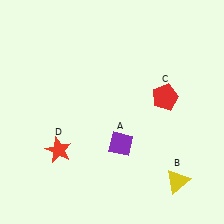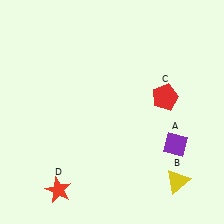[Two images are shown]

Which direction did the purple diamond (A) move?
The purple diamond (A) moved right.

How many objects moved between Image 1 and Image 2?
2 objects moved between the two images.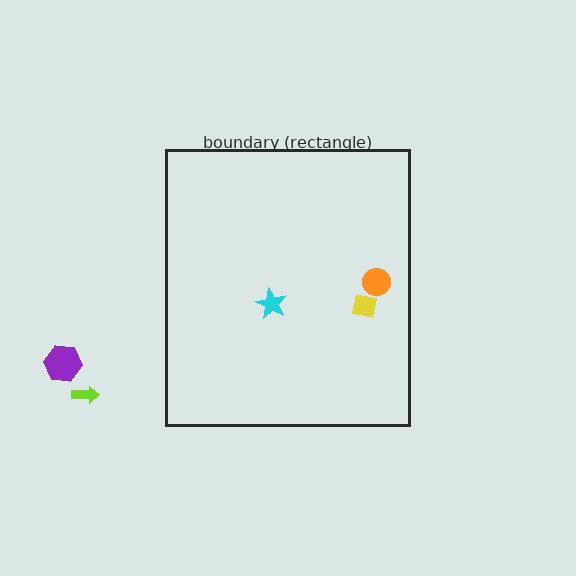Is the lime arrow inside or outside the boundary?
Outside.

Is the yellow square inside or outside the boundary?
Inside.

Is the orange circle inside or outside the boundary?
Inside.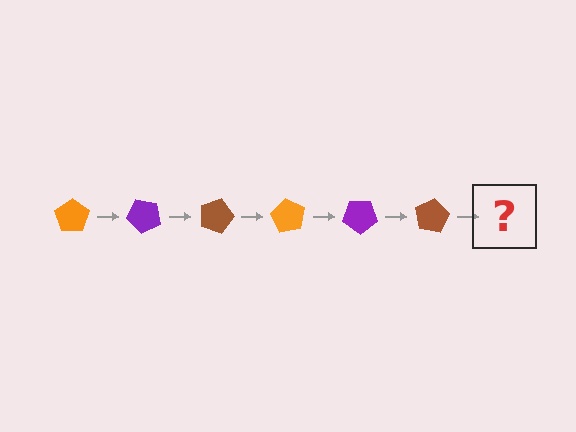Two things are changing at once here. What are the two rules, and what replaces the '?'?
The two rules are that it rotates 45 degrees each step and the color cycles through orange, purple, and brown. The '?' should be an orange pentagon, rotated 270 degrees from the start.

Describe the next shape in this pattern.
It should be an orange pentagon, rotated 270 degrees from the start.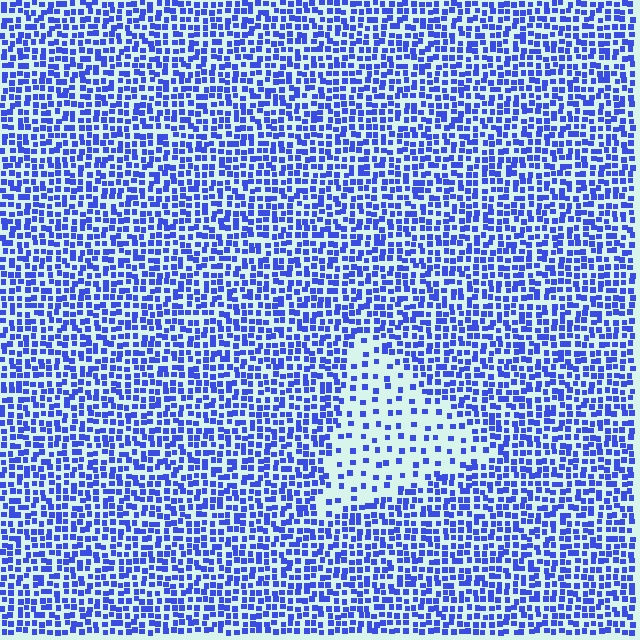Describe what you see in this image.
The image contains small blue elements arranged at two different densities. A triangle-shaped region is visible where the elements are less densely packed than the surrounding area.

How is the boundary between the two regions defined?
The boundary is defined by a change in element density (approximately 2.5x ratio). All elements are the same color, size, and shape.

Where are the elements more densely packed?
The elements are more densely packed outside the triangle boundary.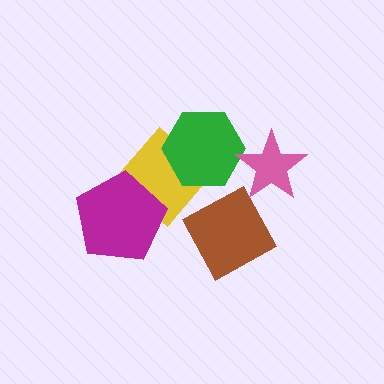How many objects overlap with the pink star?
2 objects overlap with the pink star.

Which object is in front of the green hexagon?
The pink star is in front of the green hexagon.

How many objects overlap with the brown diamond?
2 objects overlap with the brown diamond.